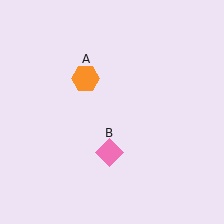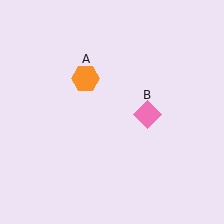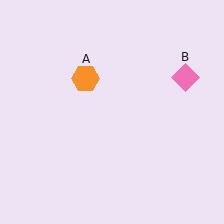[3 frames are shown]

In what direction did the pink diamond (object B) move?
The pink diamond (object B) moved up and to the right.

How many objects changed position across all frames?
1 object changed position: pink diamond (object B).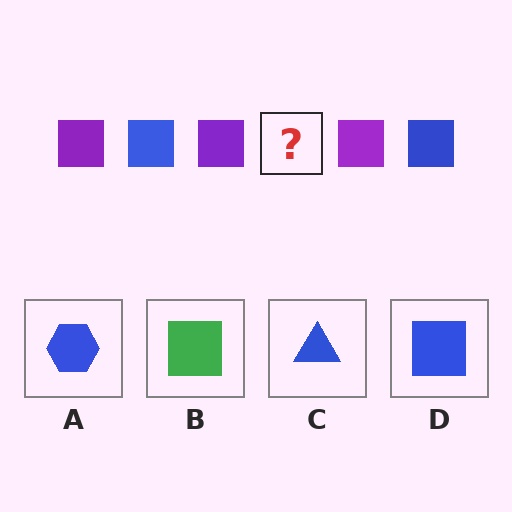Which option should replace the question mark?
Option D.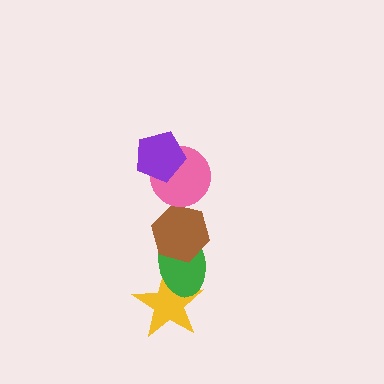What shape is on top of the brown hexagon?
The pink circle is on top of the brown hexagon.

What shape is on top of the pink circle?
The purple pentagon is on top of the pink circle.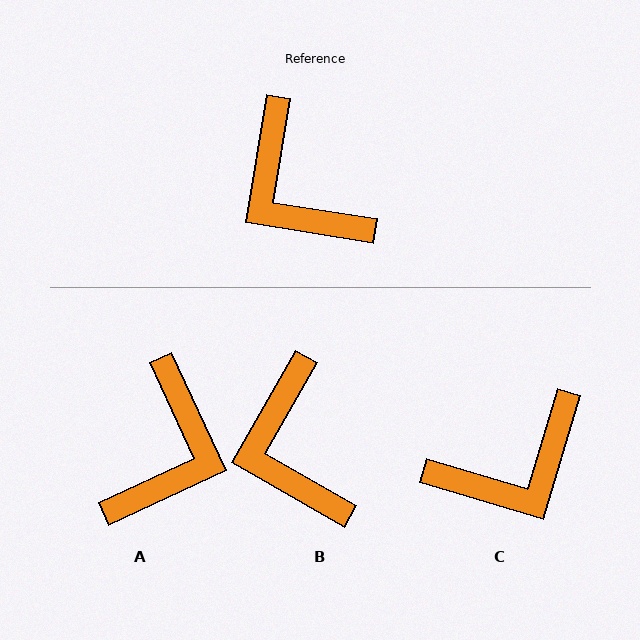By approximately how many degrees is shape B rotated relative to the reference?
Approximately 20 degrees clockwise.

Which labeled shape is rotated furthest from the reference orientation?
A, about 124 degrees away.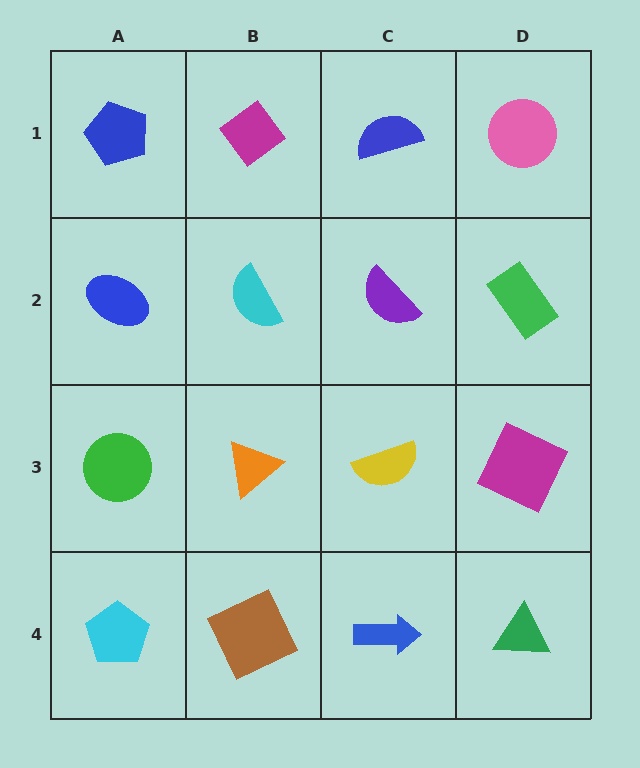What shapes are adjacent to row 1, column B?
A cyan semicircle (row 2, column B), a blue pentagon (row 1, column A), a blue semicircle (row 1, column C).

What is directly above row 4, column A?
A green circle.